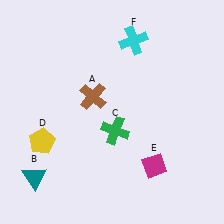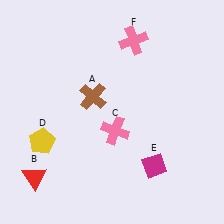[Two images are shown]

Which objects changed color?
B changed from teal to red. C changed from green to pink. F changed from cyan to pink.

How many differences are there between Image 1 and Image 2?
There are 3 differences between the two images.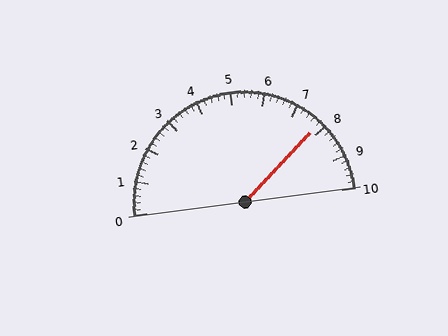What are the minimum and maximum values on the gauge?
The gauge ranges from 0 to 10.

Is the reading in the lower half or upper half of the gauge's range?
The reading is in the upper half of the range (0 to 10).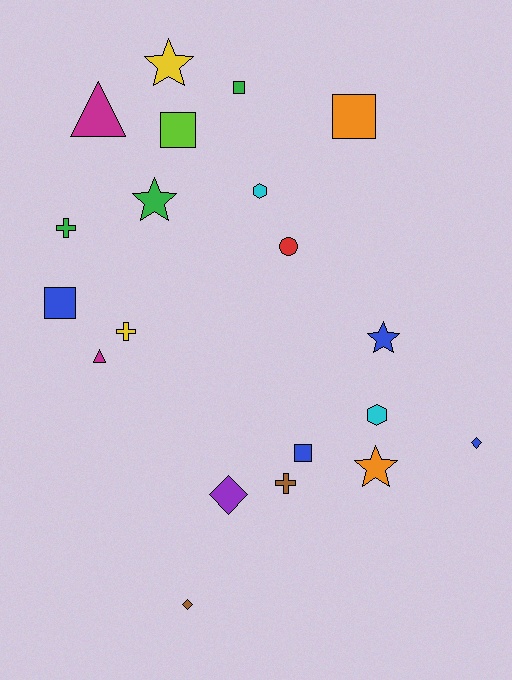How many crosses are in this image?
There are 3 crosses.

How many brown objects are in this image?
There are 2 brown objects.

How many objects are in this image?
There are 20 objects.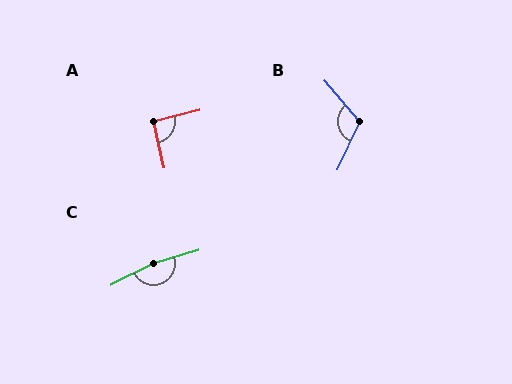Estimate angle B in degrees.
Approximately 115 degrees.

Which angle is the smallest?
A, at approximately 91 degrees.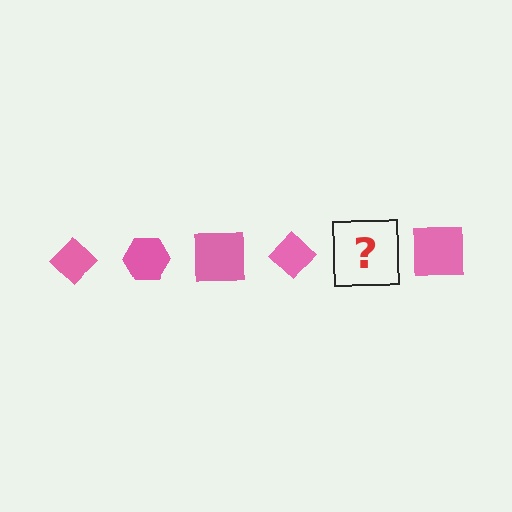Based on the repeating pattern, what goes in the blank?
The blank should be a pink hexagon.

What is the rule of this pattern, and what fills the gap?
The rule is that the pattern cycles through diamond, hexagon, square shapes in pink. The gap should be filled with a pink hexagon.